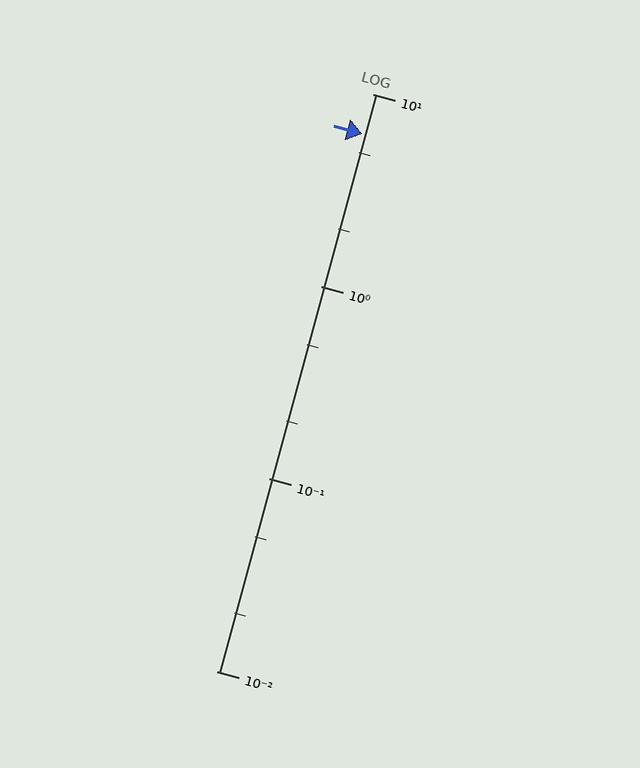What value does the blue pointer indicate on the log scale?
The pointer indicates approximately 6.2.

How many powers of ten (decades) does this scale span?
The scale spans 3 decades, from 0.01 to 10.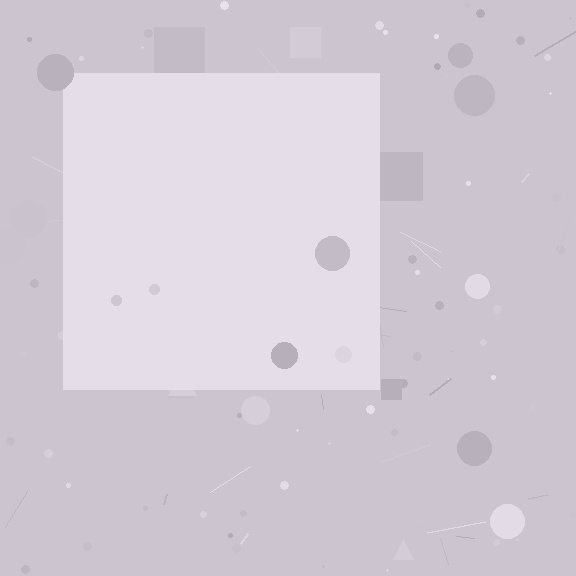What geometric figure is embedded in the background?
A square is embedded in the background.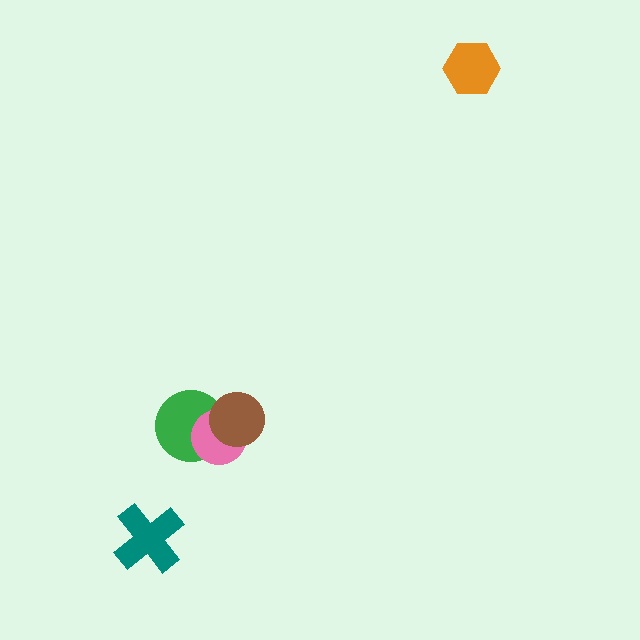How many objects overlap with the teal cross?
0 objects overlap with the teal cross.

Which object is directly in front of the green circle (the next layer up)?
The pink circle is directly in front of the green circle.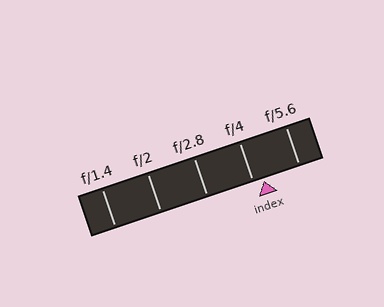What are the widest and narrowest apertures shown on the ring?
The widest aperture shown is f/1.4 and the narrowest is f/5.6.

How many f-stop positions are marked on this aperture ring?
There are 5 f-stop positions marked.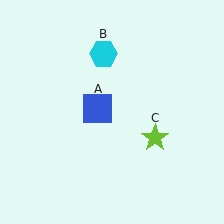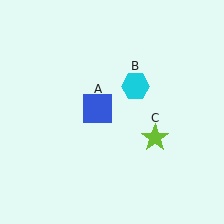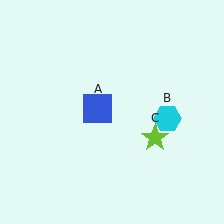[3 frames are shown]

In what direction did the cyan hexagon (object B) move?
The cyan hexagon (object B) moved down and to the right.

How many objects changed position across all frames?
1 object changed position: cyan hexagon (object B).